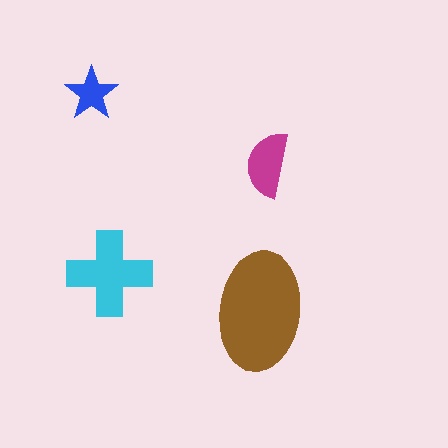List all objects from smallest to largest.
The blue star, the magenta semicircle, the cyan cross, the brown ellipse.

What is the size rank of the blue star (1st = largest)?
4th.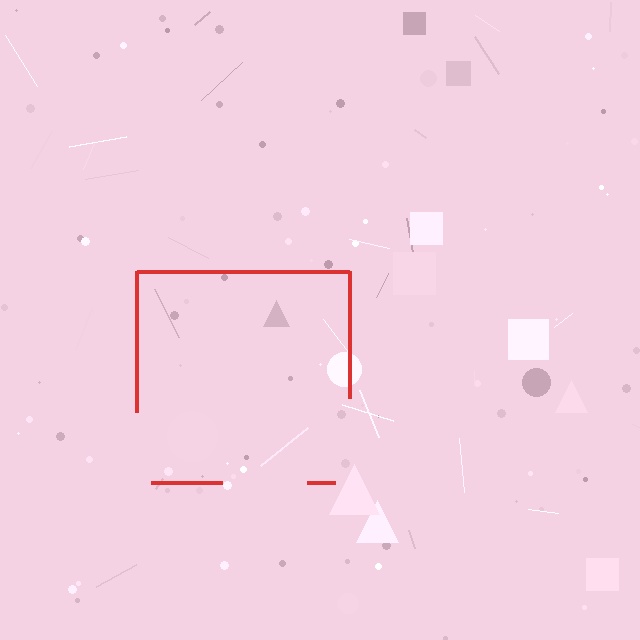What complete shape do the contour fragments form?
The contour fragments form a square.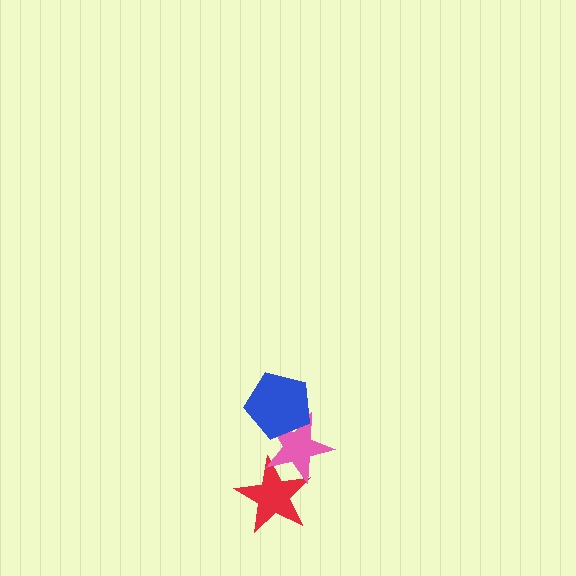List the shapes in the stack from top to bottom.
From top to bottom: the blue pentagon, the pink star, the red star.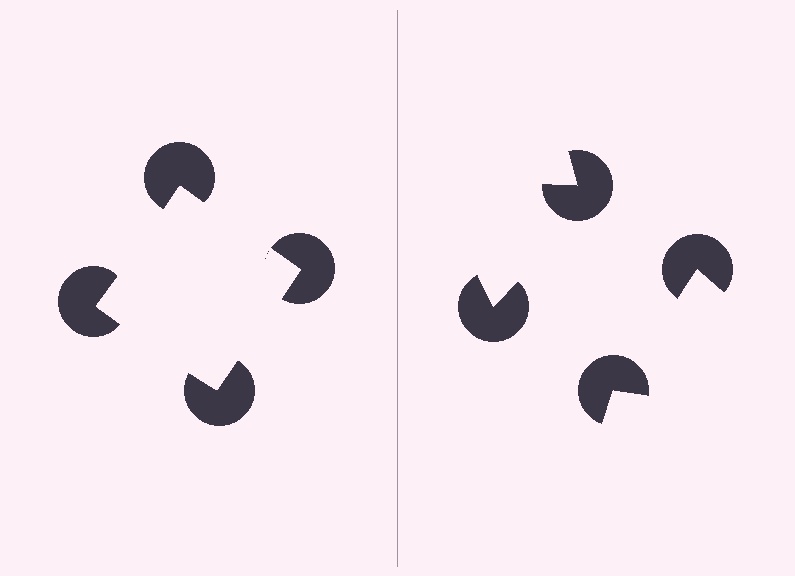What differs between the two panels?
The pac-man discs are positioned identically on both sides; only the wedge orientations differ. On the left they align to a square; on the right they are misaligned.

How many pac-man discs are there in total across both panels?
8 — 4 on each side.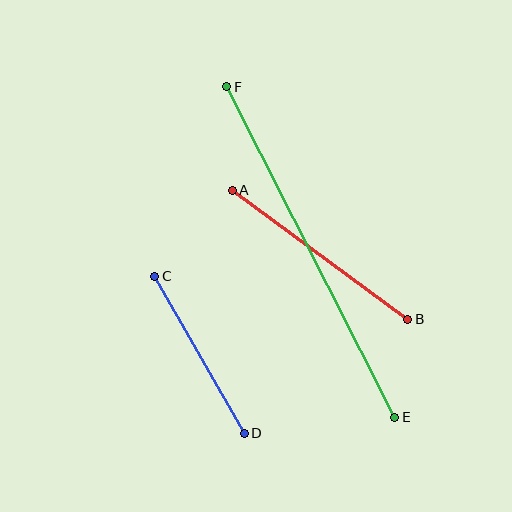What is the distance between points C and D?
The distance is approximately 181 pixels.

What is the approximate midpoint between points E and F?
The midpoint is at approximately (311, 252) pixels.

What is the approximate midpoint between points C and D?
The midpoint is at approximately (200, 355) pixels.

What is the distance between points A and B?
The distance is approximately 218 pixels.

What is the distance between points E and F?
The distance is approximately 371 pixels.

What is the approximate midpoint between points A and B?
The midpoint is at approximately (320, 255) pixels.